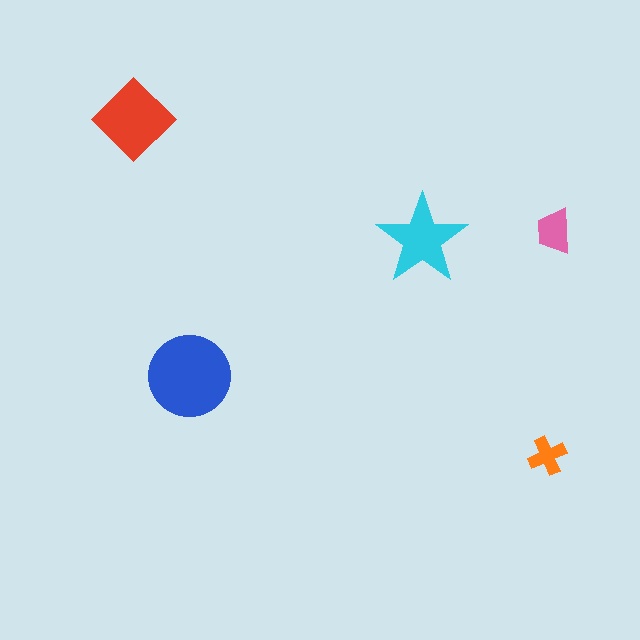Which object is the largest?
The blue circle.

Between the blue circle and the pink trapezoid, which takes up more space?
The blue circle.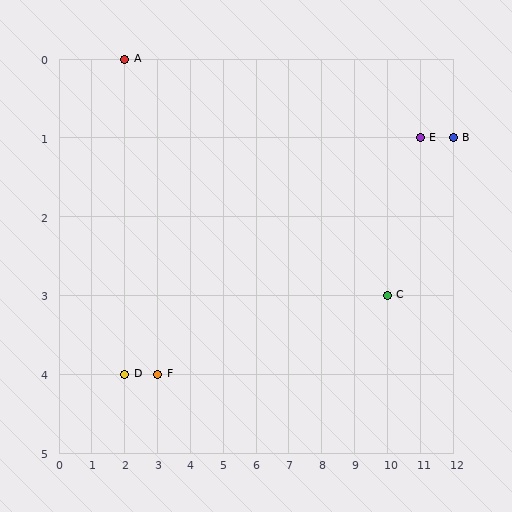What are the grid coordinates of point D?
Point D is at grid coordinates (2, 4).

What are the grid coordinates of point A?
Point A is at grid coordinates (2, 0).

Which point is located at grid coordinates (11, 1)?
Point E is at (11, 1).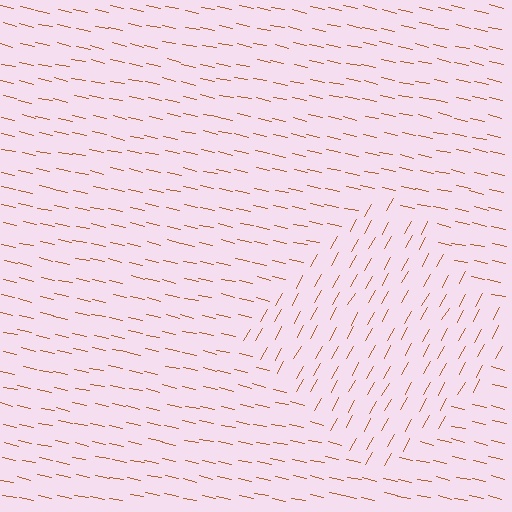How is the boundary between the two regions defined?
The boundary is defined purely by a change in line orientation (approximately 73 degrees difference). All lines are the same color and thickness.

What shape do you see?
I see a diamond.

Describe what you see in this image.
The image is filled with small brown line segments. A diamond region in the image has lines oriented differently from the surrounding lines, creating a visible texture boundary.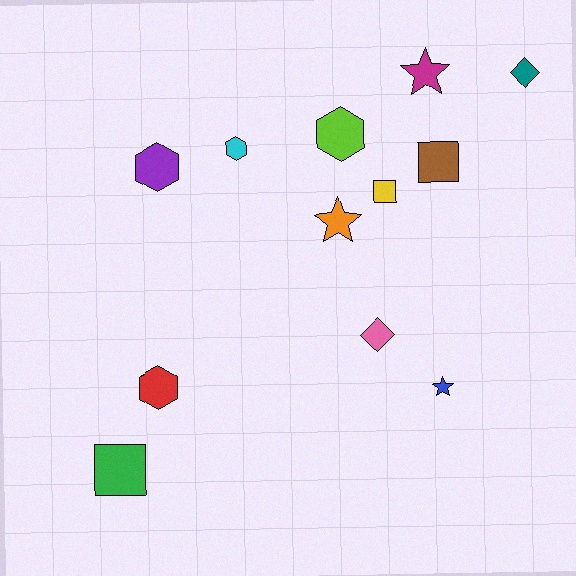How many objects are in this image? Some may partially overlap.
There are 12 objects.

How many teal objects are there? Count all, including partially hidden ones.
There is 1 teal object.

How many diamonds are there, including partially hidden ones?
There are 2 diamonds.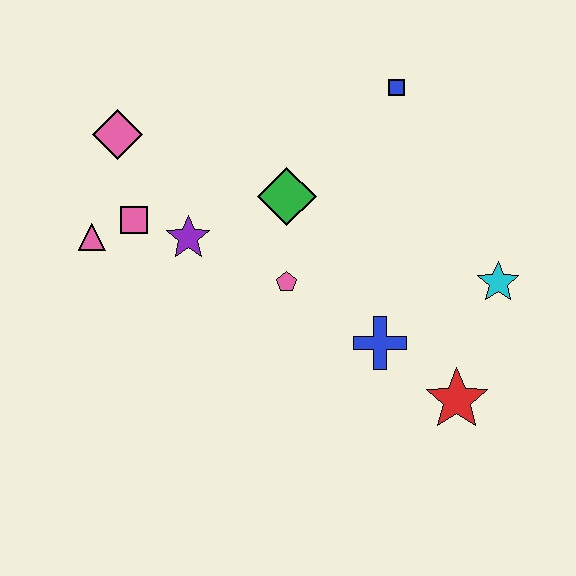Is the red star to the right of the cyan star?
No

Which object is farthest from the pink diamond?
The red star is farthest from the pink diamond.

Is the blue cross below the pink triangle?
Yes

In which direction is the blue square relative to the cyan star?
The blue square is above the cyan star.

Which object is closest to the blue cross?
The red star is closest to the blue cross.